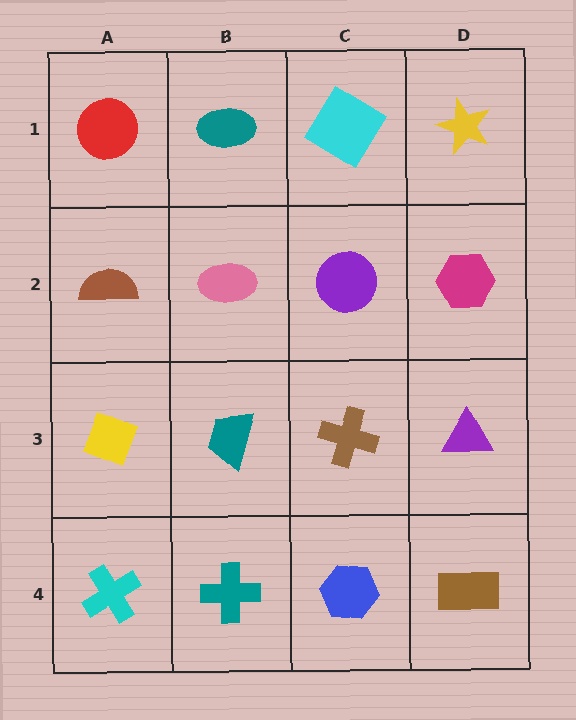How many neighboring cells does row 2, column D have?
3.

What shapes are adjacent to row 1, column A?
A brown semicircle (row 2, column A), a teal ellipse (row 1, column B).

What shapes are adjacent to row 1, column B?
A pink ellipse (row 2, column B), a red circle (row 1, column A), a cyan diamond (row 1, column C).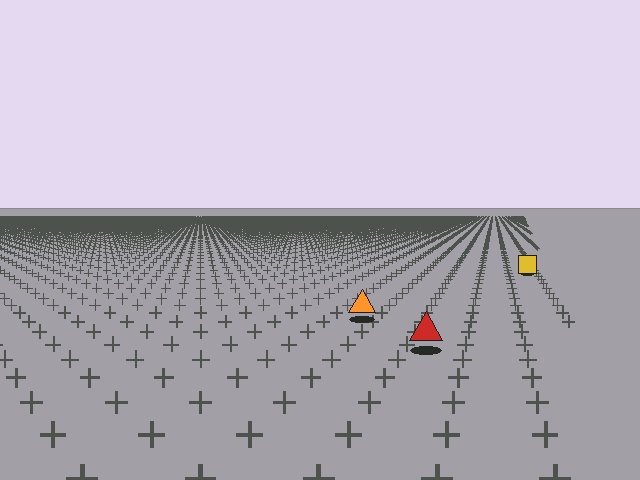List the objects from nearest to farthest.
From nearest to farthest: the red triangle, the orange triangle, the yellow square.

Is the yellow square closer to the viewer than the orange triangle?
No. The orange triangle is closer — you can tell from the texture gradient: the ground texture is coarser near it.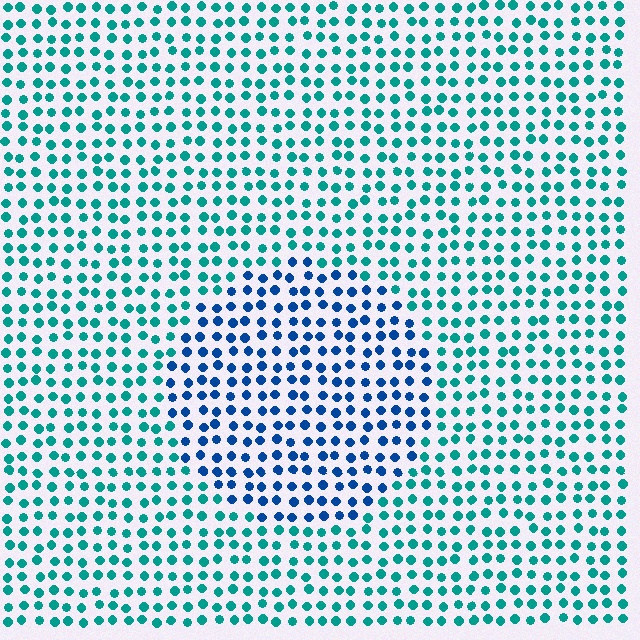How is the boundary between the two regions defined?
The boundary is defined purely by a slight shift in hue (about 39 degrees). Spacing, size, and orientation are identical on both sides.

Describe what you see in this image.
The image is filled with small teal elements in a uniform arrangement. A circle-shaped region is visible where the elements are tinted to a slightly different hue, forming a subtle color boundary.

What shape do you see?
I see a circle.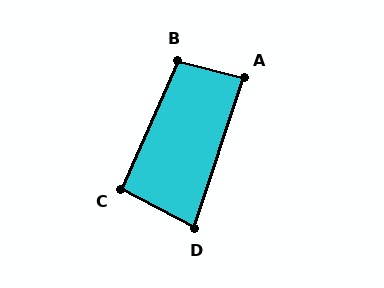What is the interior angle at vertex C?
Approximately 94 degrees (approximately right).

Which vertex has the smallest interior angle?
D, at approximately 81 degrees.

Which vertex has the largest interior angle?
B, at approximately 99 degrees.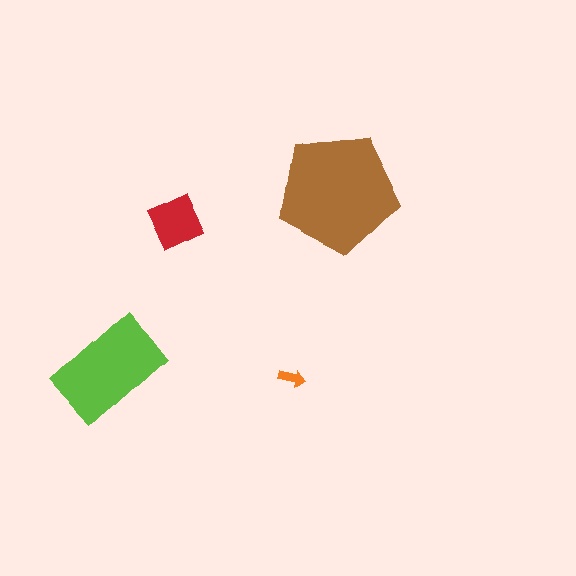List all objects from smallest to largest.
The orange arrow, the red square, the lime rectangle, the brown pentagon.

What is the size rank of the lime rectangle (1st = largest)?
2nd.